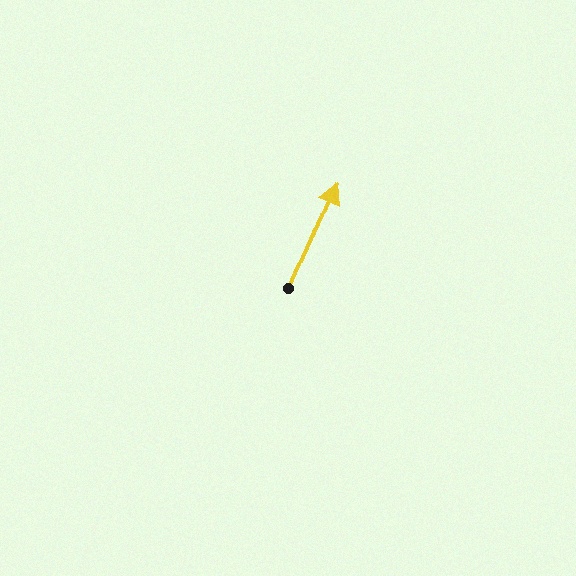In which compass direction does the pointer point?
Northeast.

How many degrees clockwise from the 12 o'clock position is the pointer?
Approximately 24 degrees.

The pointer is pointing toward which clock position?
Roughly 1 o'clock.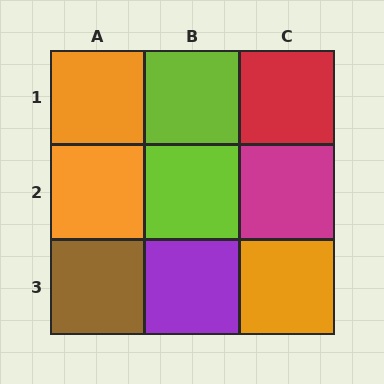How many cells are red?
1 cell is red.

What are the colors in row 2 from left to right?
Orange, lime, magenta.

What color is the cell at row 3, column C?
Orange.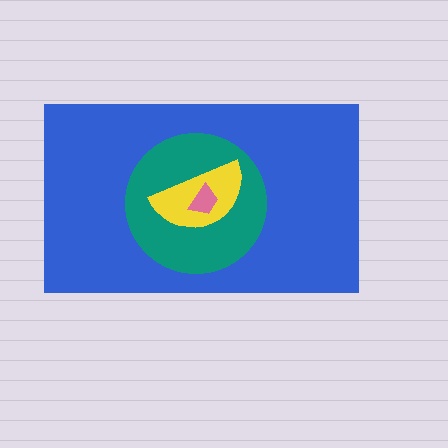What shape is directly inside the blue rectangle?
The teal circle.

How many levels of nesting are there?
4.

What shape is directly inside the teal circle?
The yellow semicircle.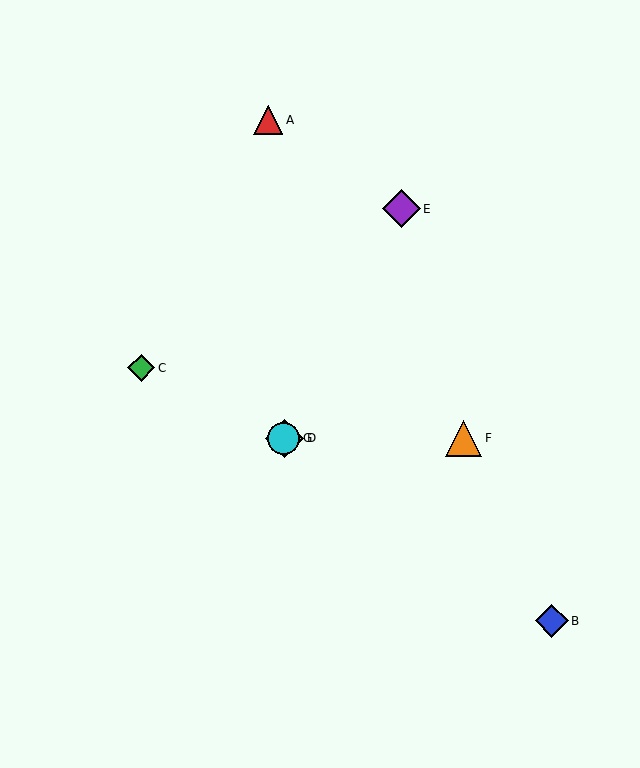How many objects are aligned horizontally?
3 objects (D, F, G) are aligned horizontally.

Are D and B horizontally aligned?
No, D is at y≈438 and B is at y≈621.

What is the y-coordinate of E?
Object E is at y≈209.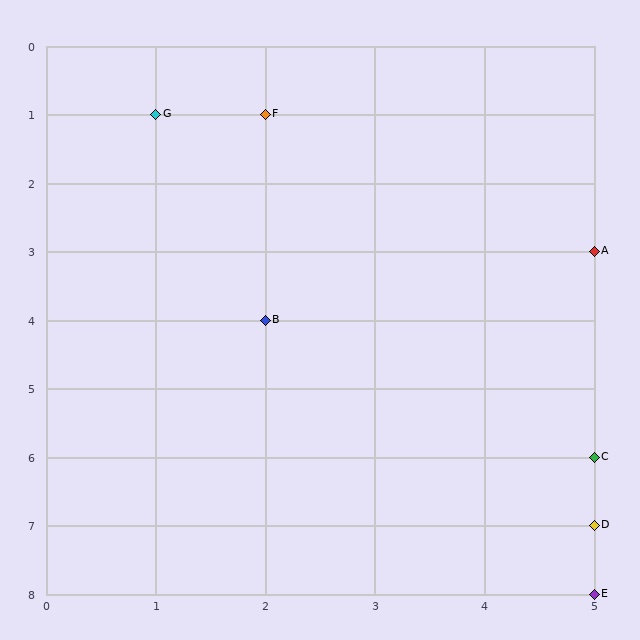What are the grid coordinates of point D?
Point D is at grid coordinates (5, 7).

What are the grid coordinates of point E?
Point E is at grid coordinates (5, 8).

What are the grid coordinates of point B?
Point B is at grid coordinates (2, 4).